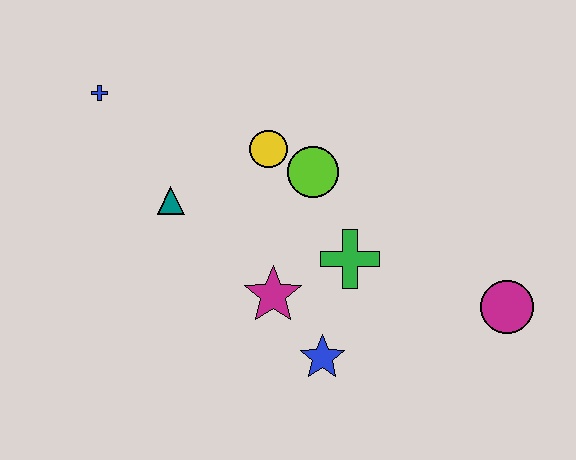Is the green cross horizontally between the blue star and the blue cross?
No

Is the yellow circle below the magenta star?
No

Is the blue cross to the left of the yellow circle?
Yes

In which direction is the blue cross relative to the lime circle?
The blue cross is to the left of the lime circle.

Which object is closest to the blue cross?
The teal triangle is closest to the blue cross.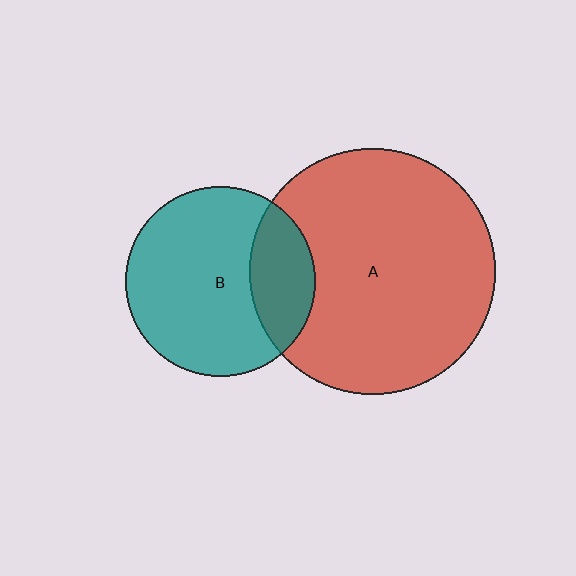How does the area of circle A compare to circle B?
Approximately 1.7 times.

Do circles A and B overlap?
Yes.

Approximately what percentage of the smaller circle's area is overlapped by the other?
Approximately 25%.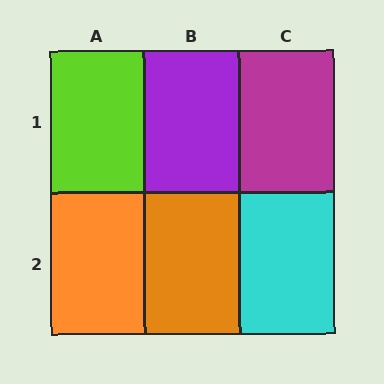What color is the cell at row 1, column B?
Purple.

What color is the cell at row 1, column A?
Lime.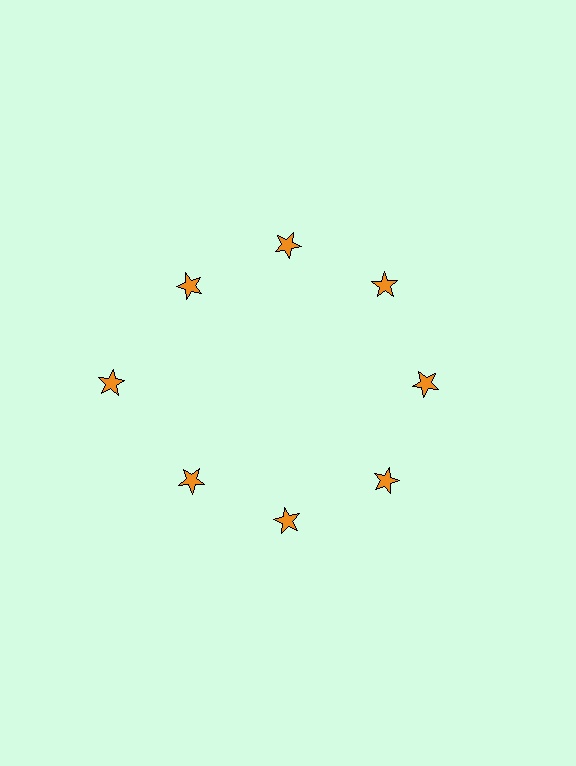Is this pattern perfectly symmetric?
No. The 8 orange stars are arranged in a ring, but one element near the 9 o'clock position is pushed outward from the center, breaking the 8-fold rotational symmetry.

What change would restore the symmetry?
The symmetry would be restored by moving it inward, back onto the ring so that all 8 stars sit at equal angles and equal distance from the center.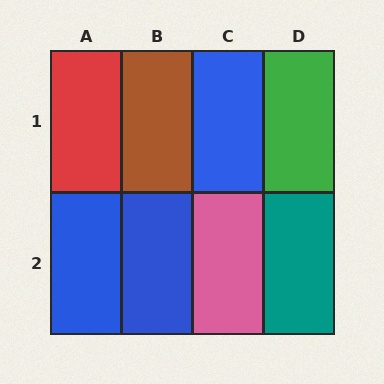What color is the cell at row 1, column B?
Brown.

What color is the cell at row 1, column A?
Red.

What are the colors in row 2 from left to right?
Blue, blue, pink, teal.